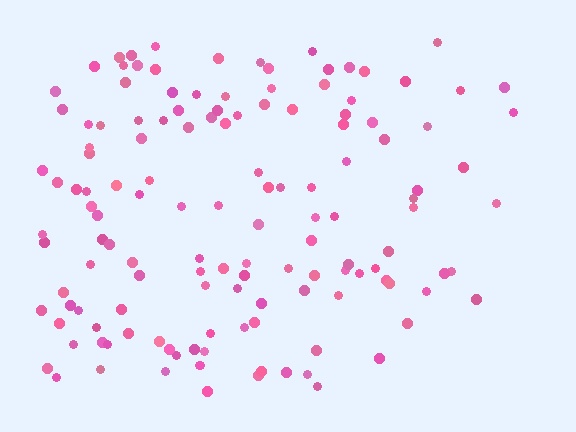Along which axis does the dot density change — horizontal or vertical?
Horizontal.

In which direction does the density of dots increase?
From right to left, with the left side densest.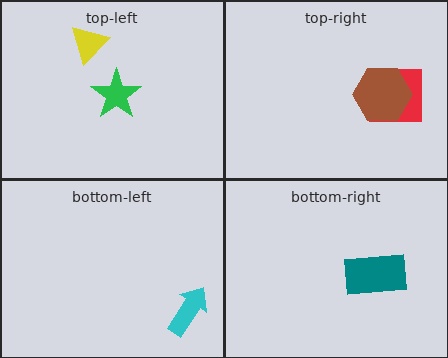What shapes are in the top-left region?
The green star, the yellow triangle.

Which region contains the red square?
The top-right region.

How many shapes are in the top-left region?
2.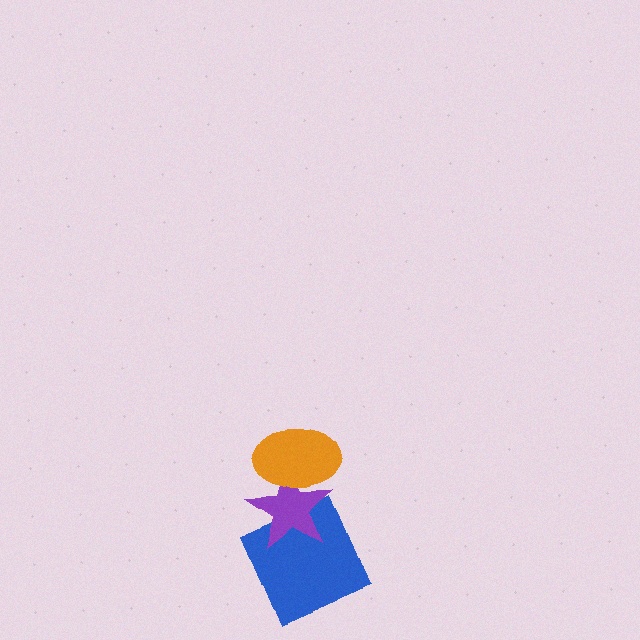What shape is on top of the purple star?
The orange ellipse is on top of the purple star.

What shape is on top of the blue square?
The purple star is on top of the blue square.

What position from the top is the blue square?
The blue square is 3rd from the top.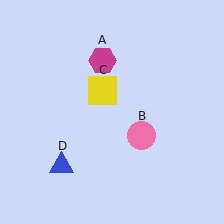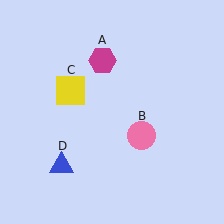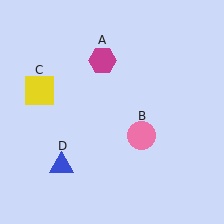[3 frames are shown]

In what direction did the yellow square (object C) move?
The yellow square (object C) moved left.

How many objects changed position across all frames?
1 object changed position: yellow square (object C).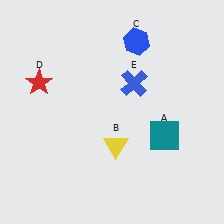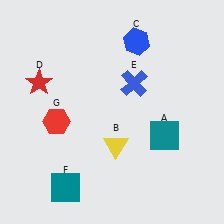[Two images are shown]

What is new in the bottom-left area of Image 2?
A red hexagon (G) was added in the bottom-left area of Image 2.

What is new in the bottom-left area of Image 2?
A teal square (F) was added in the bottom-left area of Image 2.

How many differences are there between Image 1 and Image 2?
There are 2 differences between the two images.